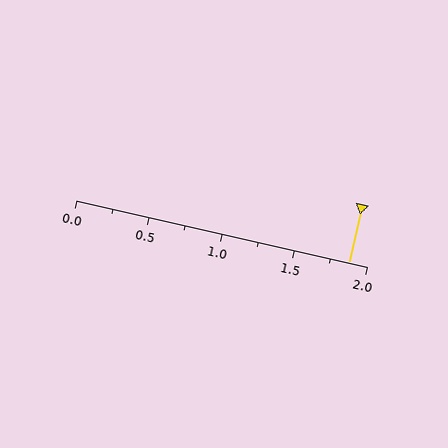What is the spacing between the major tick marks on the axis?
The major ticks are spaced 0.5 apart.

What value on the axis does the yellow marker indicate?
The marker indicates approximately 1.88.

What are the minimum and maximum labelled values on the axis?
The axis runs from 0.0 to 2.0.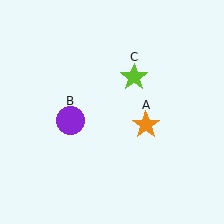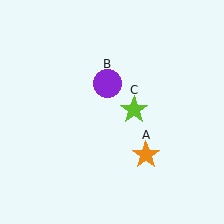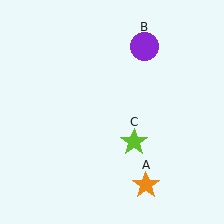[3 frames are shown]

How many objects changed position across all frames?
3 objects changed position: orange star (object A), purple circle (object B), lime star (object C).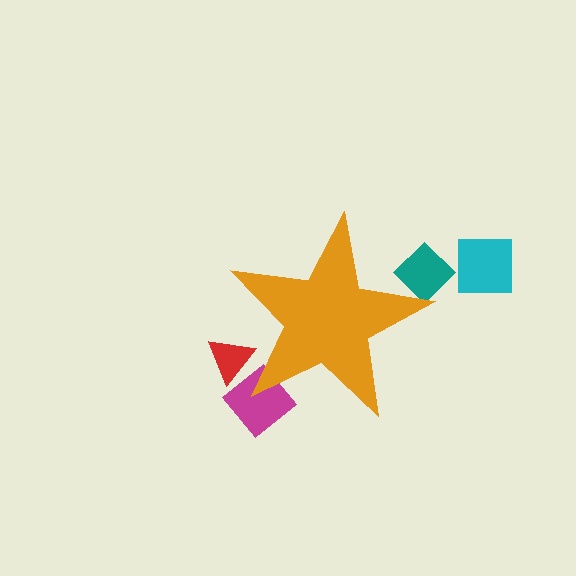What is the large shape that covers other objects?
An orange star.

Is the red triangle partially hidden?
Yes, the red triangle is partially hidden behind the orange star.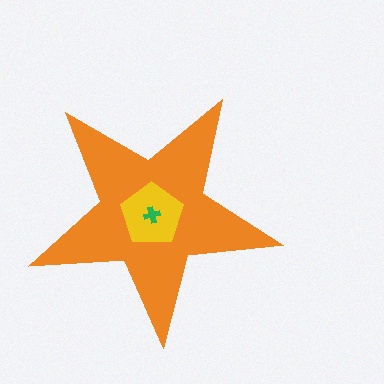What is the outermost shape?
The orange star.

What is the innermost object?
The green cross.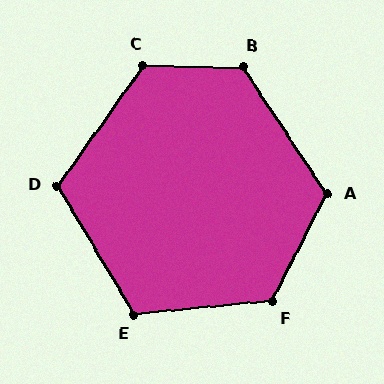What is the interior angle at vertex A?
Approximately 119 degrees (obtuse).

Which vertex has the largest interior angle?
C, at approximately 125 degrees.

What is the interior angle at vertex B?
Approximately 124 degrees (obtuse).